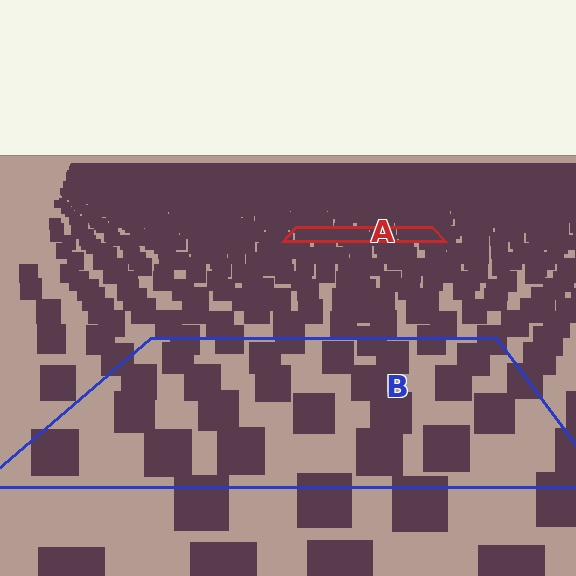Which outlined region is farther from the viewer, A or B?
Region A is farther from the viewer — the texture elements inside it appear smaller and more densely packed.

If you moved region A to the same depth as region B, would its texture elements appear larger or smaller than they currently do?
They would appear larger. At a closer depth, the same texture elements are projected at a bigger on-screen size.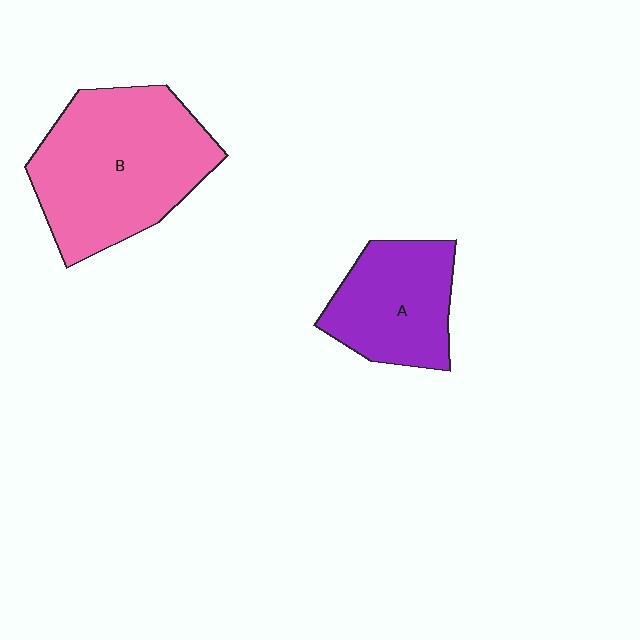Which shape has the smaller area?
Shape A (purple).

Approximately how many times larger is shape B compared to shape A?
Approximately 1.7 times.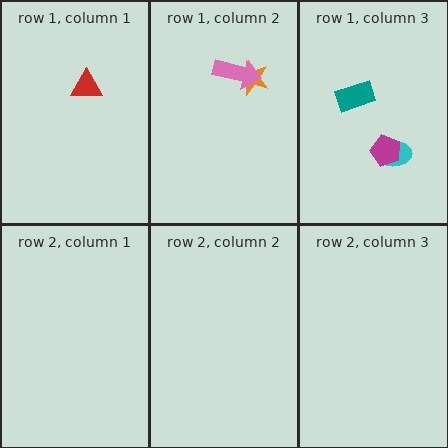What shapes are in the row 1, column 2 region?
The orange star, the pink arrow.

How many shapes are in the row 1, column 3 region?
3.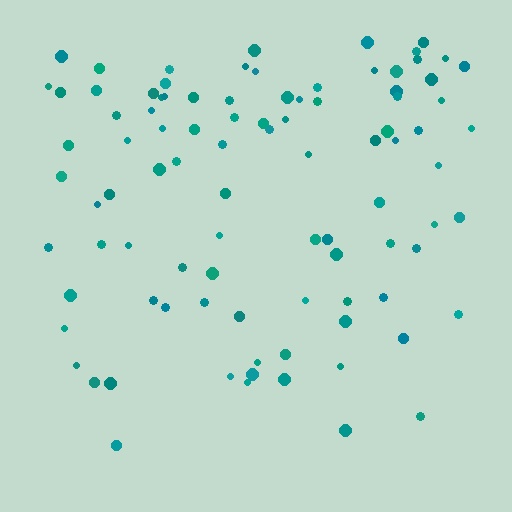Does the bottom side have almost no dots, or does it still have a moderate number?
Still a moderate number, just noticeably fewer than the top.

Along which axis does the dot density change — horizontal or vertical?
Vertical.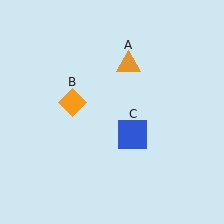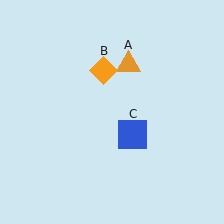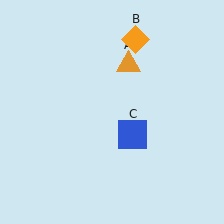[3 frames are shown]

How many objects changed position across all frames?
1 object changed position: orange diamond (object B).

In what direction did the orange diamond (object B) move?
The orange diamond (object B) moved up and to the right.